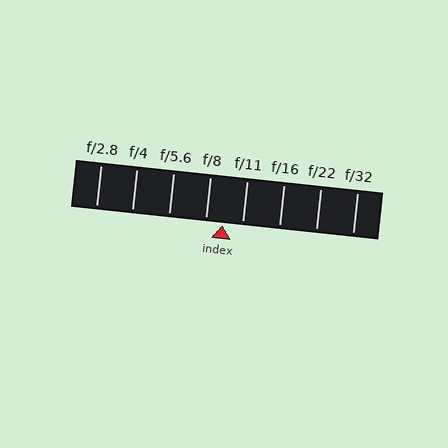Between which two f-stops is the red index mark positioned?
The index mark is between f/8 and f/11.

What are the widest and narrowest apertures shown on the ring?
The widest aperture shown is f/2.8 and the narrowest is f/32.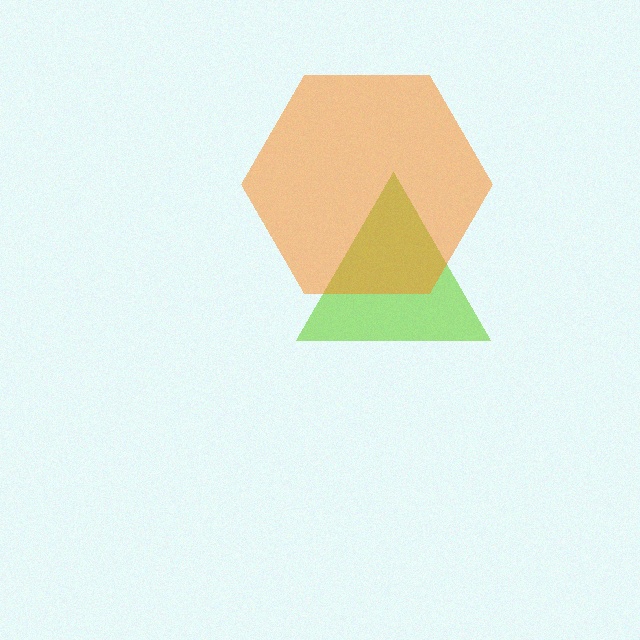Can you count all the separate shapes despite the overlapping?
Yes, there are 2 separate shapes.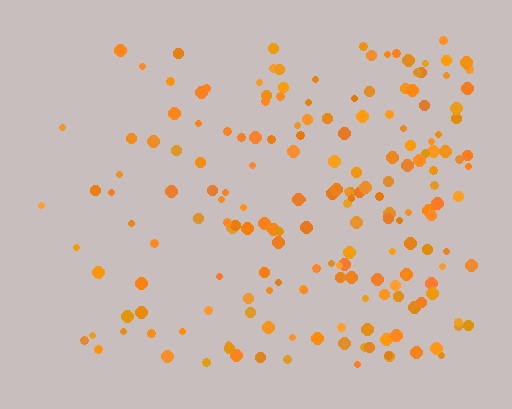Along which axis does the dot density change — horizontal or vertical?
Horizontal.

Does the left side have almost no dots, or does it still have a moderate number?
Still a moderate number, just noticeably fewer than the right.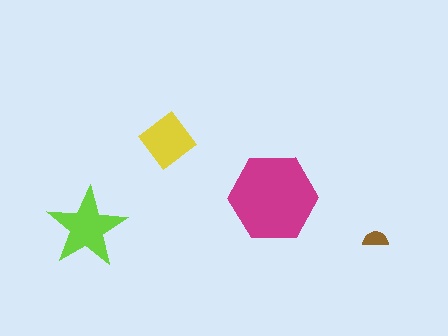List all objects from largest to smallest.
The magenta hexagon, the lime star, the yellow diamond, the brown semicircle.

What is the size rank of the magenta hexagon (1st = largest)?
1st.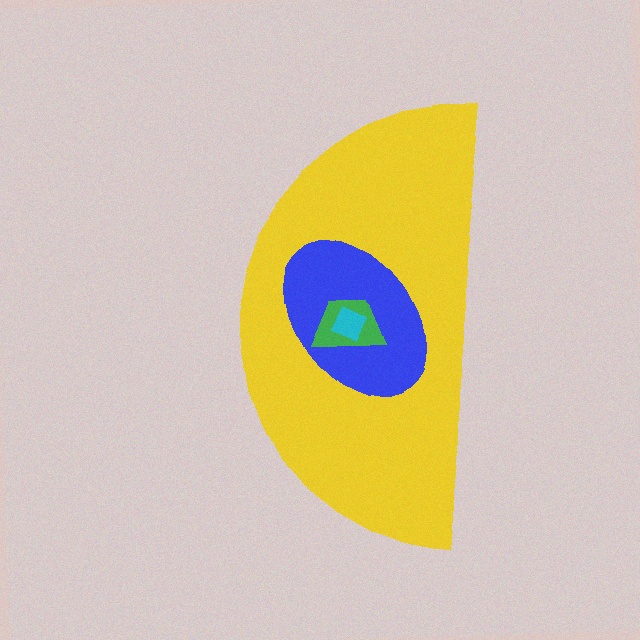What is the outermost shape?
The yellow semicircle.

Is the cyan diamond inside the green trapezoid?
Yes.